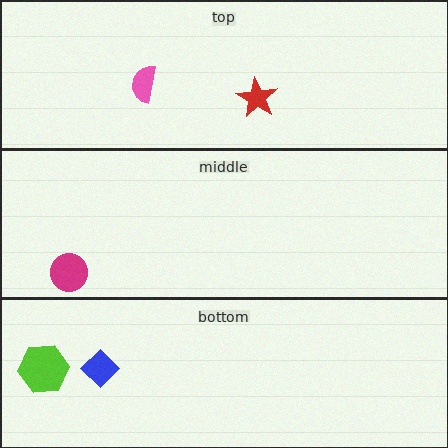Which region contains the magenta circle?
The middle region.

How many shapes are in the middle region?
1.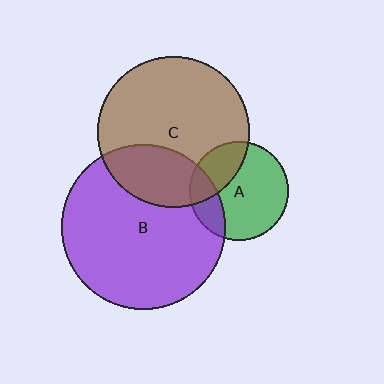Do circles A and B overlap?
Yes.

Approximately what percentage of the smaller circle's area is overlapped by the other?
Approximately 20%.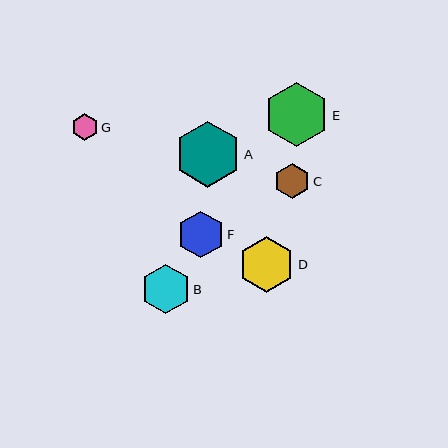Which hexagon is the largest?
Hexagon A is the largest with a size of approximately 66 pixels.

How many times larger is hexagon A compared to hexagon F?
Hexagon A is approximately 1.4 times the size of hexagon F.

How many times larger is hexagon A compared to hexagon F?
Hexagon A is approximately 1.4 times the size of hexagon F.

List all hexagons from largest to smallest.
From largest to smallest: A, E, D, B, F, C, G.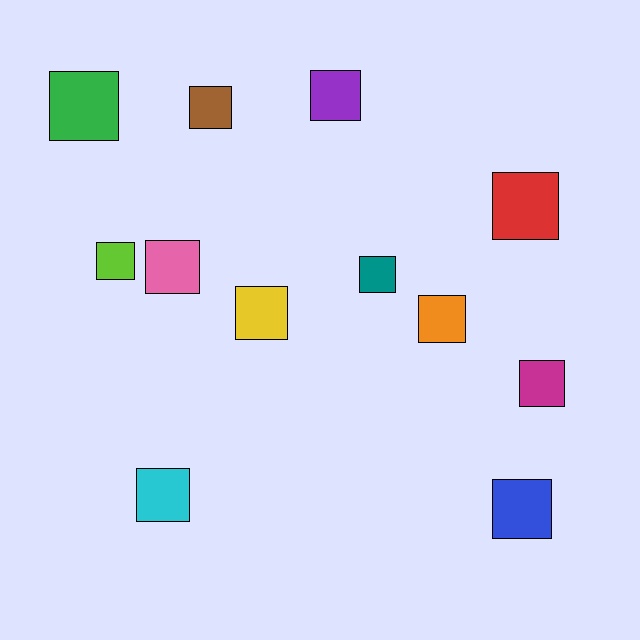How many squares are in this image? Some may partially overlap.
There are 12 squares.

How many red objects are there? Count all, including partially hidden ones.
There is 1 red object.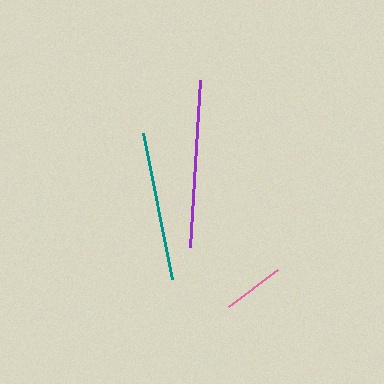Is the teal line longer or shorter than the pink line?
The teal line is longer than the pink line.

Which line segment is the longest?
The purple line is the longest at approximately 168 pixels.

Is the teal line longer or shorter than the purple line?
The purple line is longer than the teal line.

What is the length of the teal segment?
The teal segment is approximately 149 pixels long.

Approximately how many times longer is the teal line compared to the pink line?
The teal line is approximately 2.4 times the length of the pink line.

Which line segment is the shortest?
The pink line is the shortest at approximately 61 pixels.